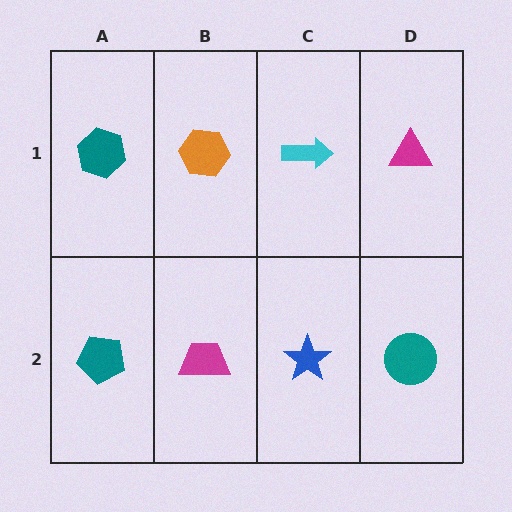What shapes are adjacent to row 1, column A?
A teal pentagon (row 2, column A), an orange hexagon (row 1, column B).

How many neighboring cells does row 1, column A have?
2.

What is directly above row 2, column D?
A magenta triangle.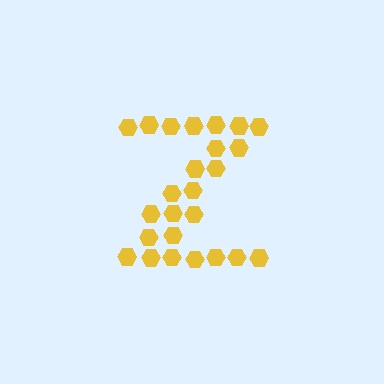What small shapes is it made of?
It is made of small hexagons.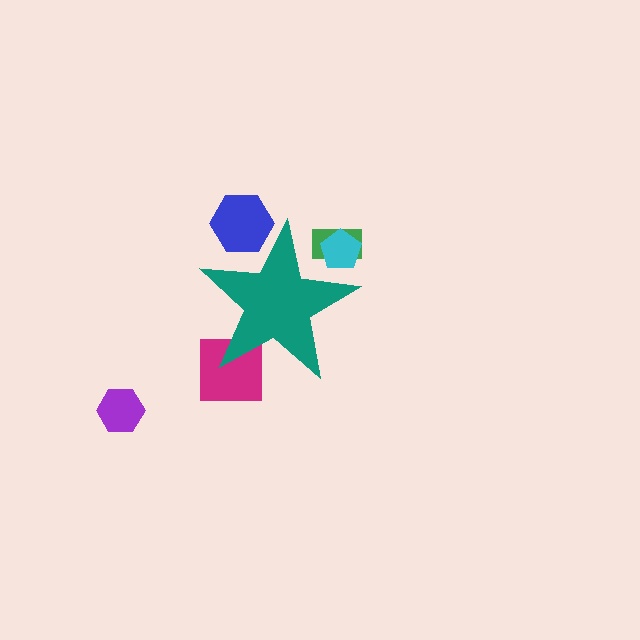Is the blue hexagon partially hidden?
Yes, the blue hexagon is partially hidden behind the teal star.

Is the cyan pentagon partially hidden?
Yes, the cyan pentagon is partially hidden behind the teal star.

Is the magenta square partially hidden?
Yes, the magenta square is partially hidden behind the teal star.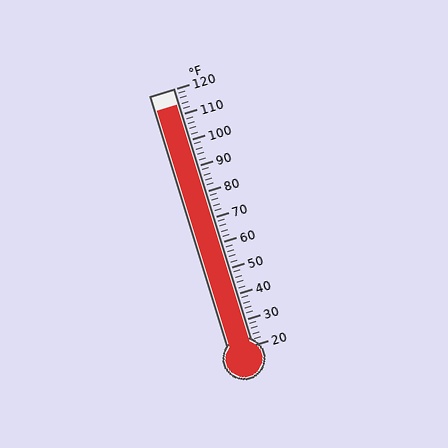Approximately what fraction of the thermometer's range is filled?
The thermometer is filled to approximately 95% of its range.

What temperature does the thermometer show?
The thermometer shows approximately 114°F.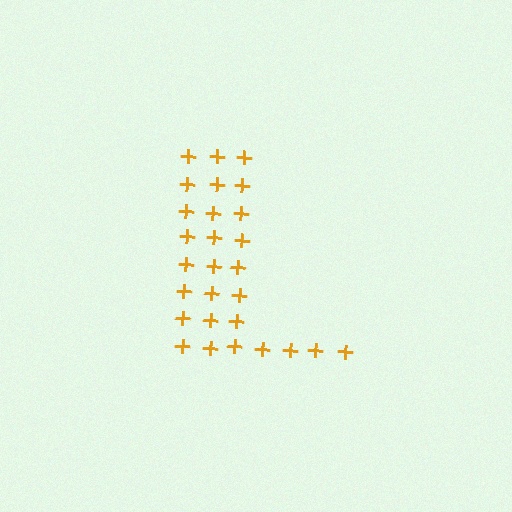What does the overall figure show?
The overall figure shows the letter L.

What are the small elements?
The small elements are plus signs.